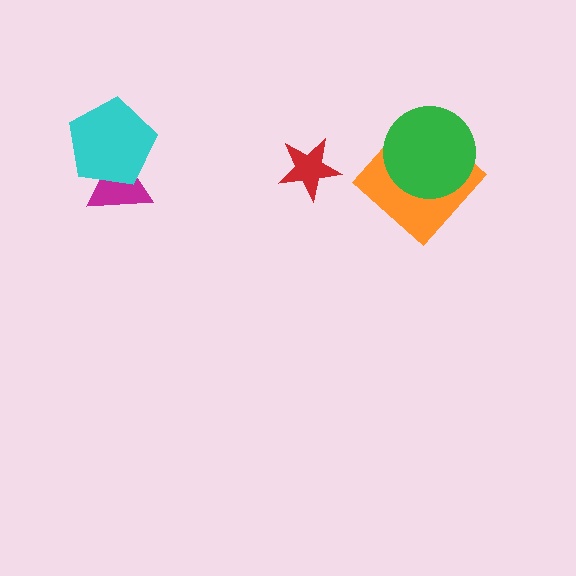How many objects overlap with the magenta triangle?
1 object overlaps with the magenta triangle.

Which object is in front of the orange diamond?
The green circle is in front of the orange diamond.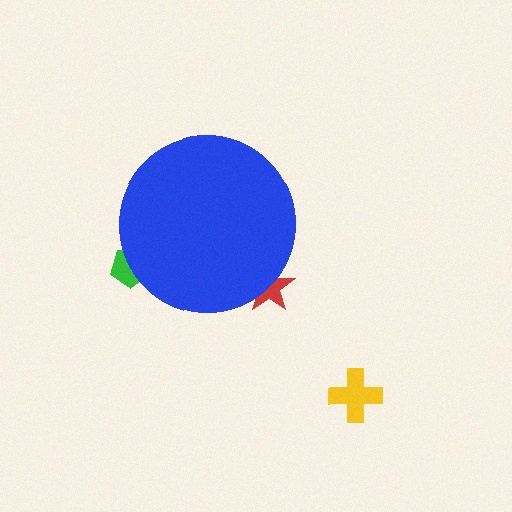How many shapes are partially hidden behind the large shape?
2 shapes are partially hidden.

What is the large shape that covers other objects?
A blue circle.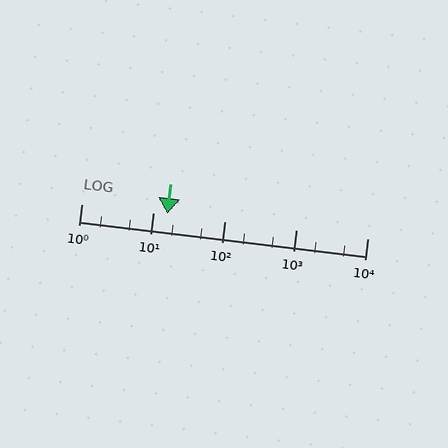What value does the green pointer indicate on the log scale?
The pointer indicates approximately 16.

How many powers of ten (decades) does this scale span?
The scale spans 4 decades, from 1 to 10000.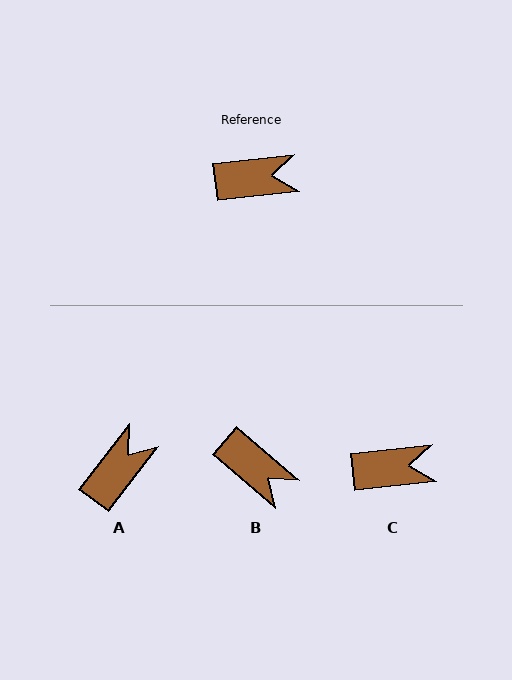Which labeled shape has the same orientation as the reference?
C.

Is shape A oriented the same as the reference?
No, it is off by about 46 degrees.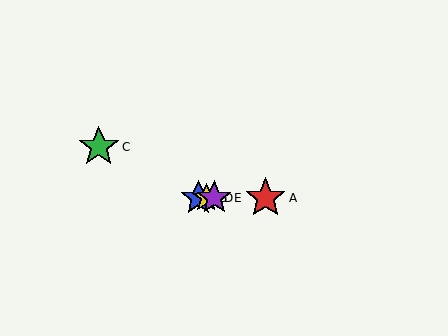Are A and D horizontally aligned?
Yes, both are at y≈198.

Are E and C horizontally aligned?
No, E is at y≈198 and C is at y≈147.